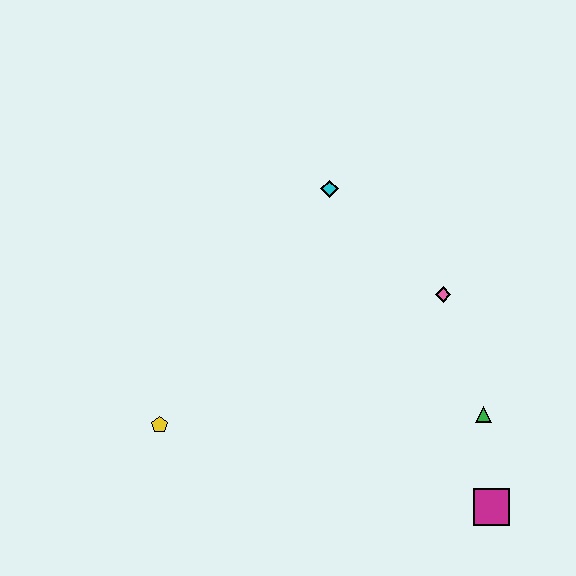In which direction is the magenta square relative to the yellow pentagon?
The magenta square is to the right of the yellow pentagon.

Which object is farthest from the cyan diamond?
The magenta square is farthest from the cyan diamond.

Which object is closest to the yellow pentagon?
The cyan diamond is closest to the yellow pentagon.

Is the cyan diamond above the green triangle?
Yes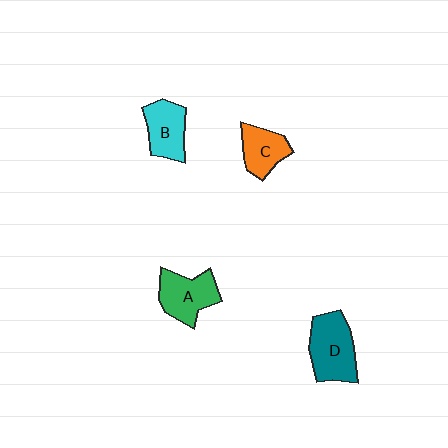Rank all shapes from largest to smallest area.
From largest to smallest: D (teal), A (green), B (cyan), C (orange).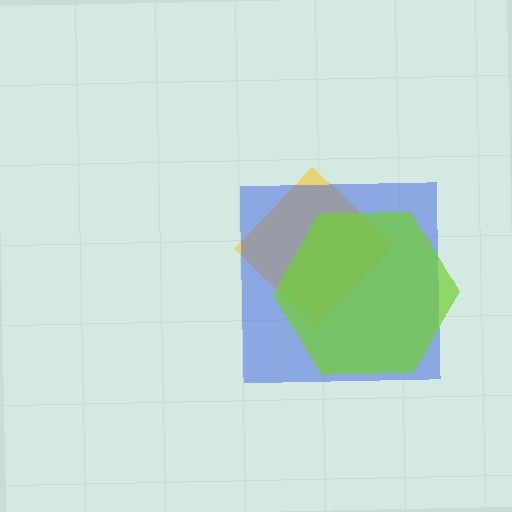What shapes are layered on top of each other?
The layered shapes are: a yellow diamond, a blue square, a lime hexagon.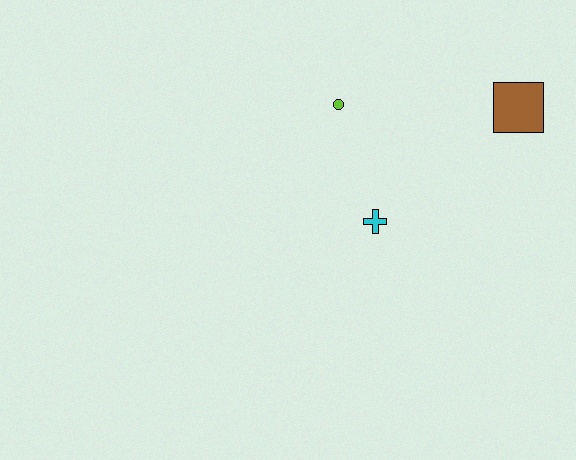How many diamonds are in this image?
There are no diamonds.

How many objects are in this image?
There are 3 objects.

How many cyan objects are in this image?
There is 1 cyan object.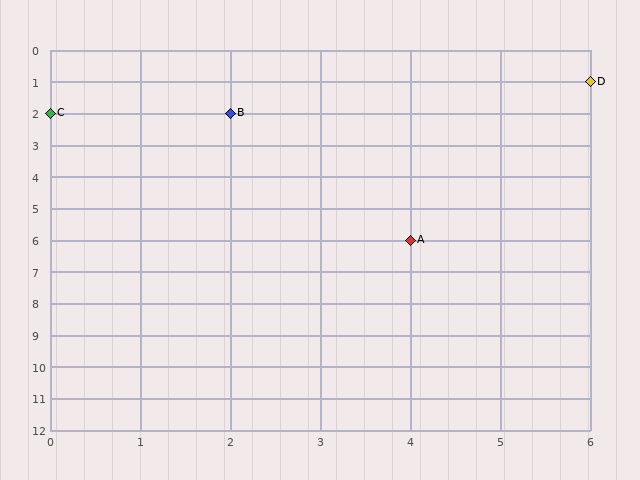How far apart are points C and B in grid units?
Points C and B are 2 columns apart.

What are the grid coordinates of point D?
Point D is at grid coordinates (6, 1).